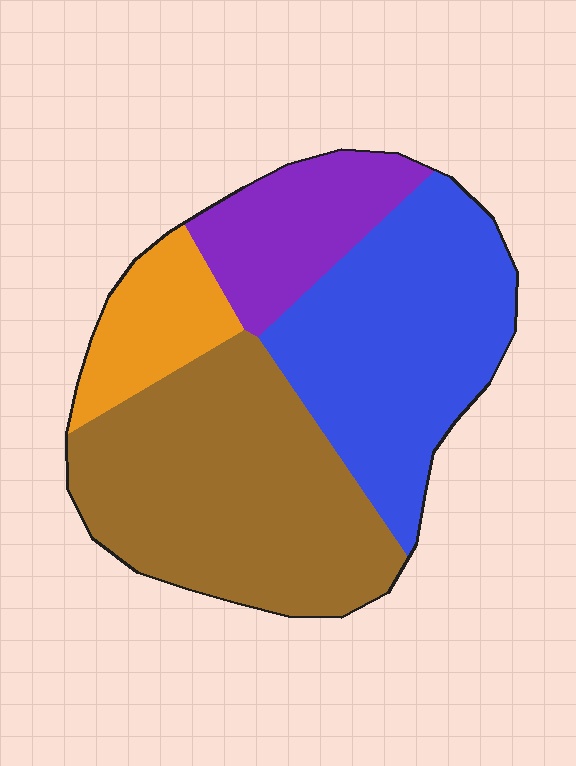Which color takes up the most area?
Brown, at roughly 40%.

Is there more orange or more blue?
Blue.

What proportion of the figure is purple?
Purple takes up about one sixth (1/6) of the figure.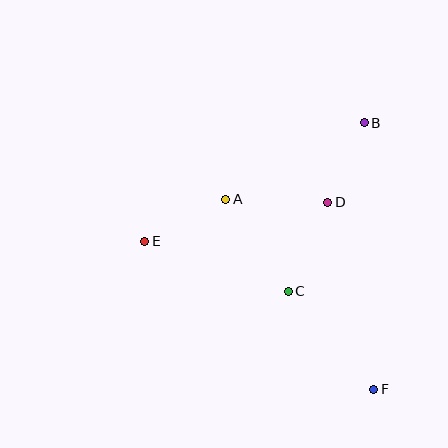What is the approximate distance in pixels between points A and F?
The distance between A and F is approximately 241 pixels.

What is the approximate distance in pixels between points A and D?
The distance between A and D is approximately 102 pixels.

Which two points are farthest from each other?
Points E and F are farthest from each other.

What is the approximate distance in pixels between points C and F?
The distance between C and F is approximately 130 pixels.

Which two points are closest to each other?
Points B and D are closest to each other.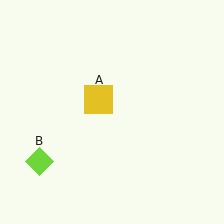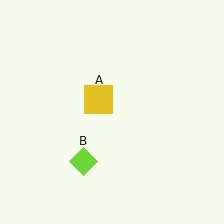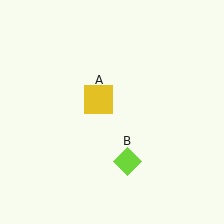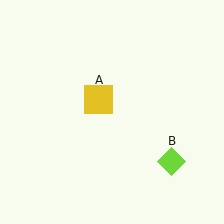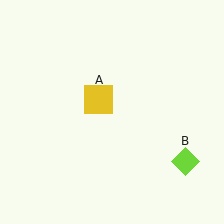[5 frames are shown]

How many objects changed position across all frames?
1 object changed position: lime diamond (object B).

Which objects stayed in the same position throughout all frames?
Yellow square (object A) remained stationary.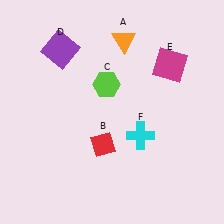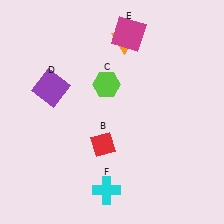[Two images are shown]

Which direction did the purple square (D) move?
The purple square (D) moved down.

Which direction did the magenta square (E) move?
The magenta square (E) moved left.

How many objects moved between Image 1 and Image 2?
3 objects moved between the two images.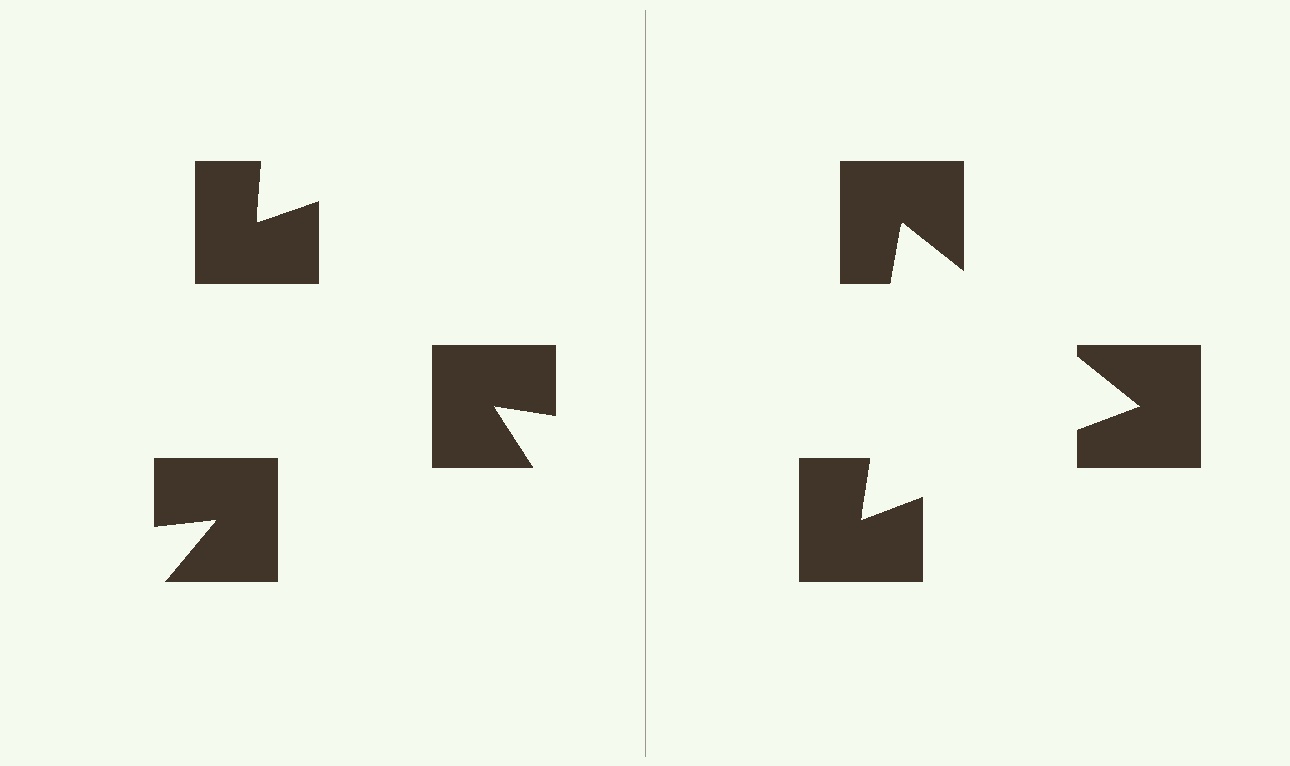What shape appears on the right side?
An illusory triangle.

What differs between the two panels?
The notched squares are positioned identically on both sides; only the wedge orientations differ. On the right they align to a triangle; on the left they are misaligned.